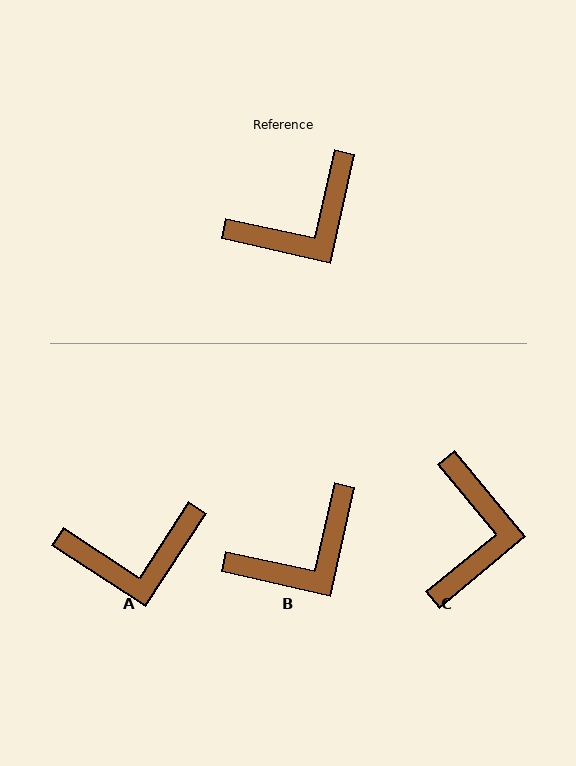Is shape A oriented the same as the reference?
No, it is off by about 21 degrees.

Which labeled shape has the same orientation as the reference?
B.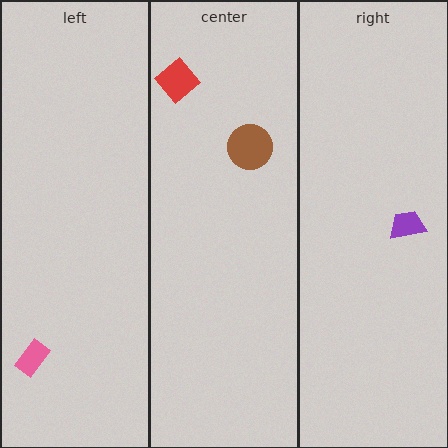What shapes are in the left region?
The pink rectangle.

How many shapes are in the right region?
1.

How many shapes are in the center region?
2.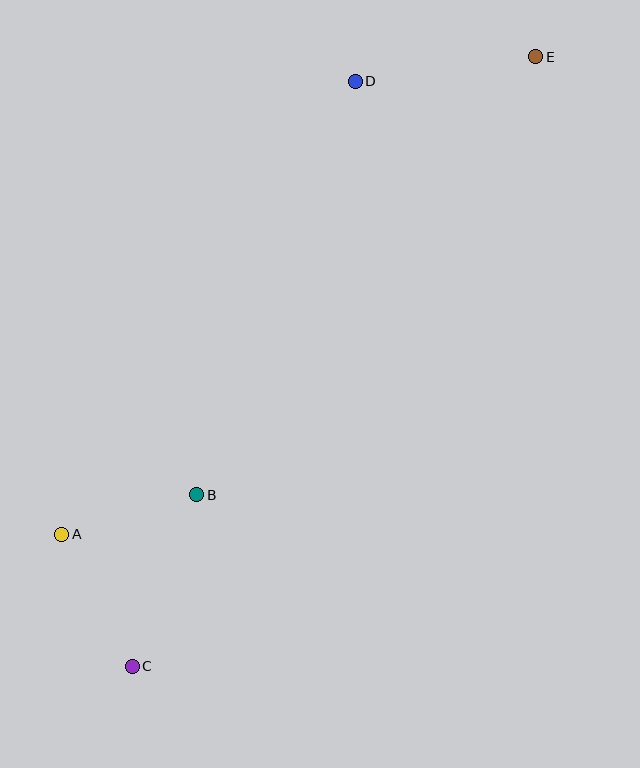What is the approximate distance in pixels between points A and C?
The distance between A and C is approximately 150 pixels.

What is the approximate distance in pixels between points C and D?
The distance between C and D is approximately 626 pixels.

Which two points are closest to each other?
Points A and B are closest to each other.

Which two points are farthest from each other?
Points C and E are farthest from each other.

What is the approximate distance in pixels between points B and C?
The distance between B and C is approximately 183 pixels.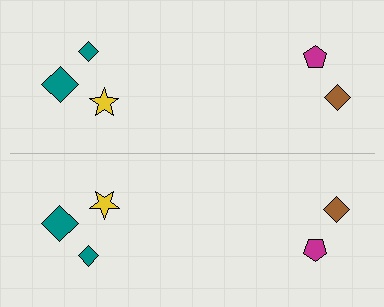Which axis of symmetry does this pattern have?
The pattern has a horizontal axis of symmetry running through the center of the image.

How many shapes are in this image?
There are 10 shapes in this image.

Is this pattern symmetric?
Yes, this pattern has bilateral (reflection) symmetry.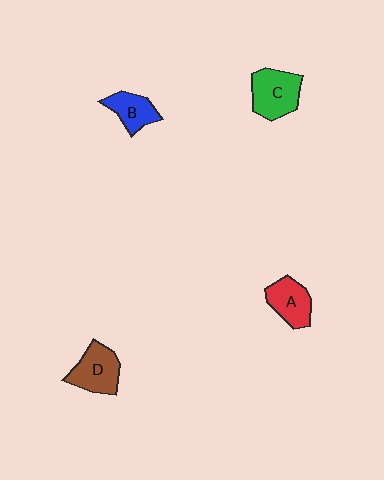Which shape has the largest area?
Shape C (green).